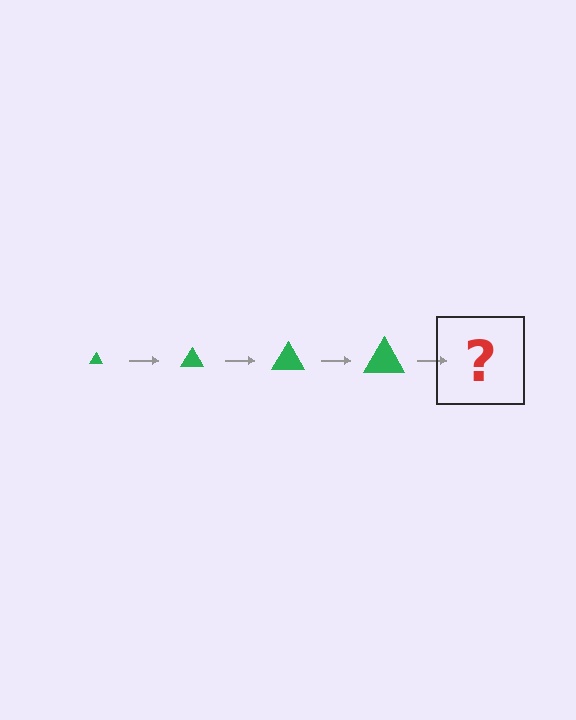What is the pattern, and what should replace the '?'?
The pattern is that the triangle gets progressively larger each step. The '?' should be a green triangle, larger than the previous one.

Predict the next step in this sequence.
The next step is a green triangle, larger than the previous one.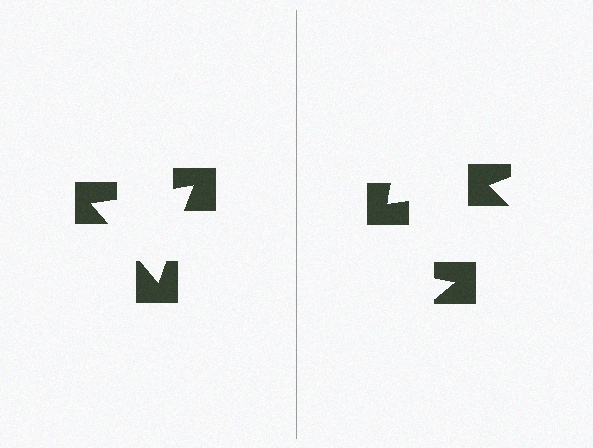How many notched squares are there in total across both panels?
6 — 3 on each side.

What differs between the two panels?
The notched squares are positioned identically on both sides; only the wedge orientations differ. On the left they align to a triangle; on the right they are misaligned.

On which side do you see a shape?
An illusory triangle appears on the left side. On the right side the wedge cuts are rotated, so no coherent shape forms.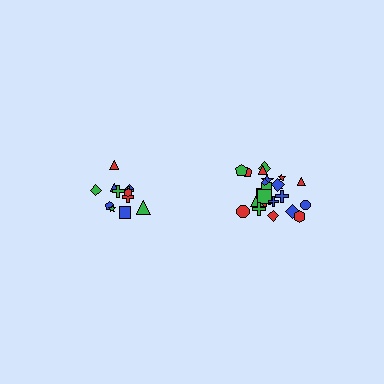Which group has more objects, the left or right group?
The right group.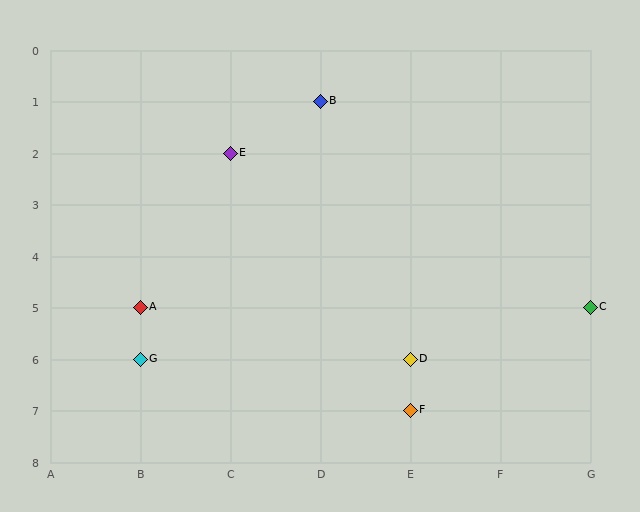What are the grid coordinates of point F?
Point F is at grid coordinates (E, 7).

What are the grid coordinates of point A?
Point A is at grid coordinates (B, 5).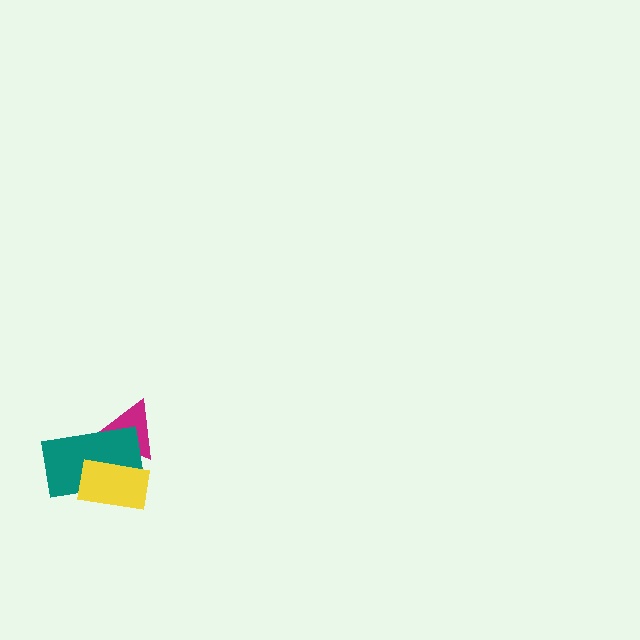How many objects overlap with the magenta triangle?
2 objects overlap with the magenta triangle.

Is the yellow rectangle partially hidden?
No, no other shape covers it.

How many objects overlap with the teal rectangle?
2 objects overlap with the teal rectangle.